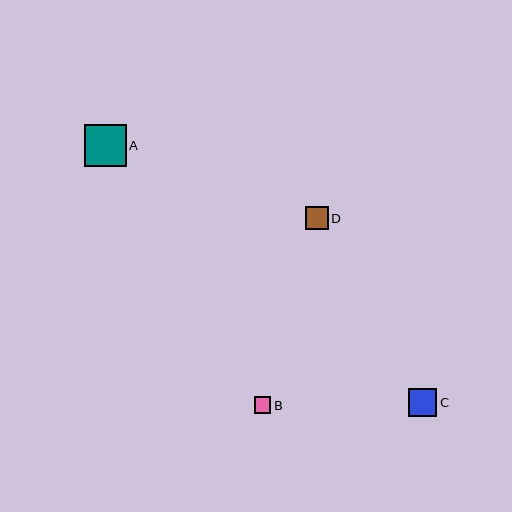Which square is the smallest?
Square B is the smallest with a size of approximately 16 pixels.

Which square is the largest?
Square A is the largest with a size of approximately 41 pixels.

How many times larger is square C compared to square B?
Square C is approximately 1.7 times the size of square B.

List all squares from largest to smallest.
From largest to smallest: A, C, D, B.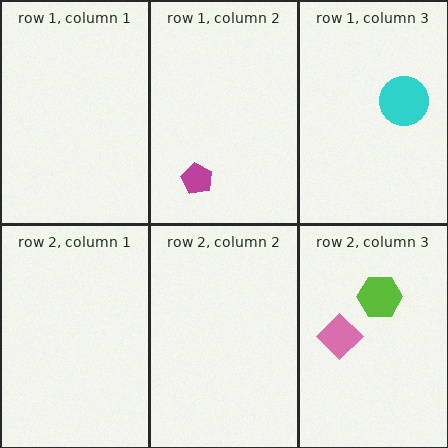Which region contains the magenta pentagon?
The row 1, column 2 region.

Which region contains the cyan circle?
The row 1, column 3 region.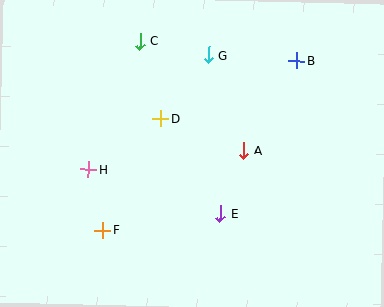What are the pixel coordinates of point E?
Point E is at (221, 214).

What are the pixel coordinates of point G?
Point G is at (208, 55).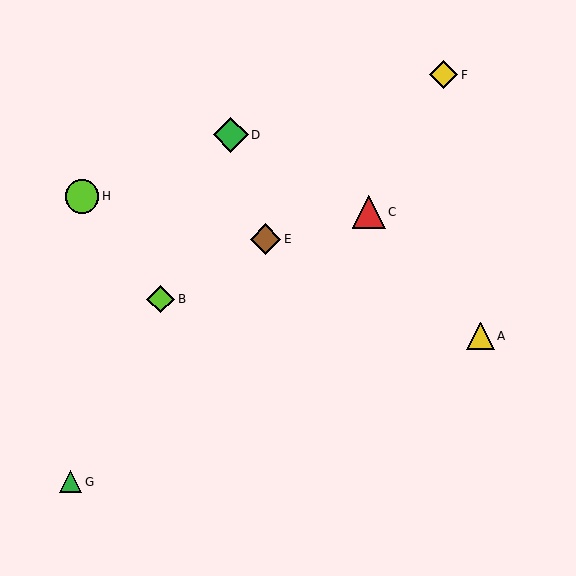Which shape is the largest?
The green diamond (labeled D) is the largest.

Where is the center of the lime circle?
The center of the lime circle is at (82, 196).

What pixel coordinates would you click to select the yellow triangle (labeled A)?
Click at (480, 336) to select the yellow triangle A.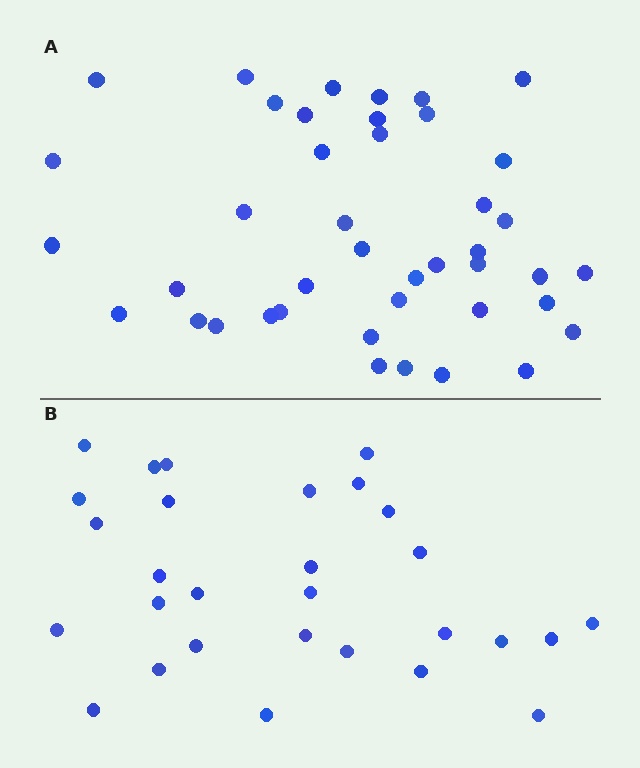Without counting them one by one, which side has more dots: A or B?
Region A (the top region) has more dots.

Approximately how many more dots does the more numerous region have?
Region A has approximately 15 more dots than region B.